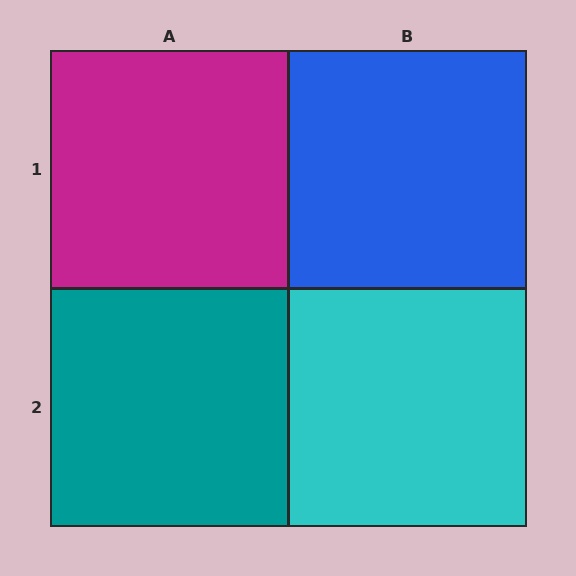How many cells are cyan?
1 cell is cyan.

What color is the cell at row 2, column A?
Teal.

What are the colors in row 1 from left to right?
Magenta, blue.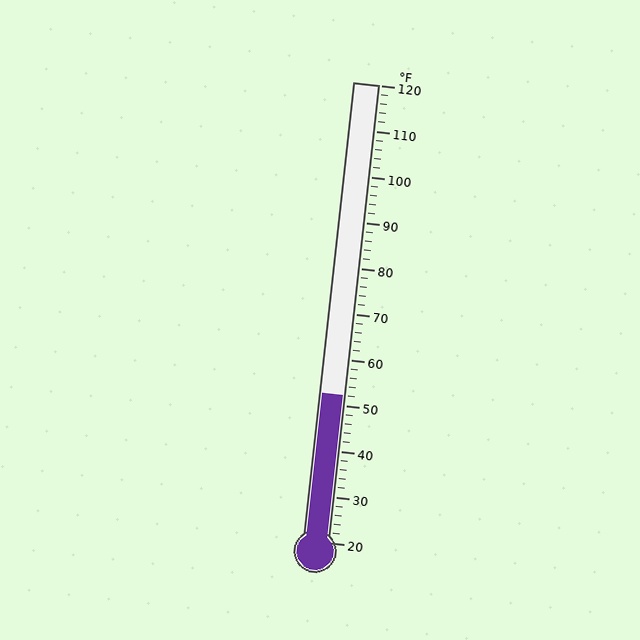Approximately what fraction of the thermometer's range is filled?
The thermometer is filled to approximately 30% of its range.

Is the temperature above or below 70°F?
The temperature is below 70°F.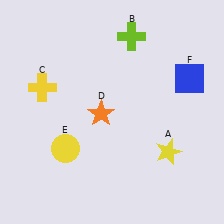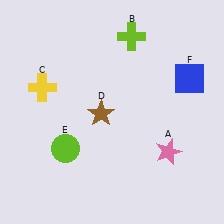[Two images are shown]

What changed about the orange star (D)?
In Image 1, D is orange. In Image 2, it changed to brown.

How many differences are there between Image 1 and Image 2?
There are 3 differences between the two images.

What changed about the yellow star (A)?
In Image 1, A is yellow. In Image 2, it changed to pink.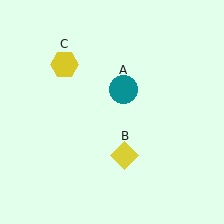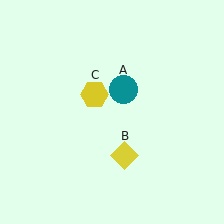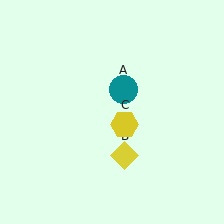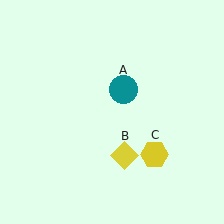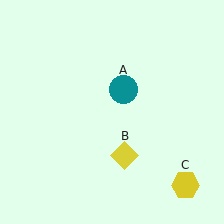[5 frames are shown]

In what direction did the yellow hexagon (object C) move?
The yellow hexagon (object C) moved down and to the right.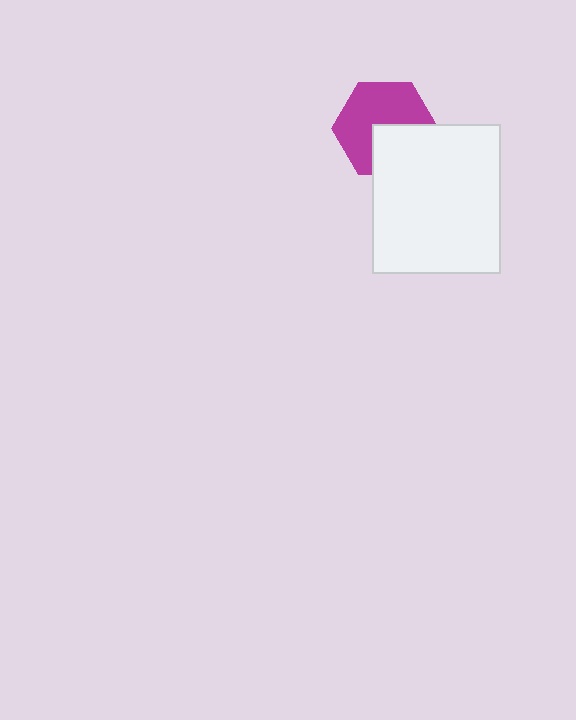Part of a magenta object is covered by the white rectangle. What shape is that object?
It is a hexagon.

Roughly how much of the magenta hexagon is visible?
About half of it is visible (roughly 62%).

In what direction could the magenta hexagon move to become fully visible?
The magenta hexagon could move up. That would shift it out from behind the white rectangle entirely.